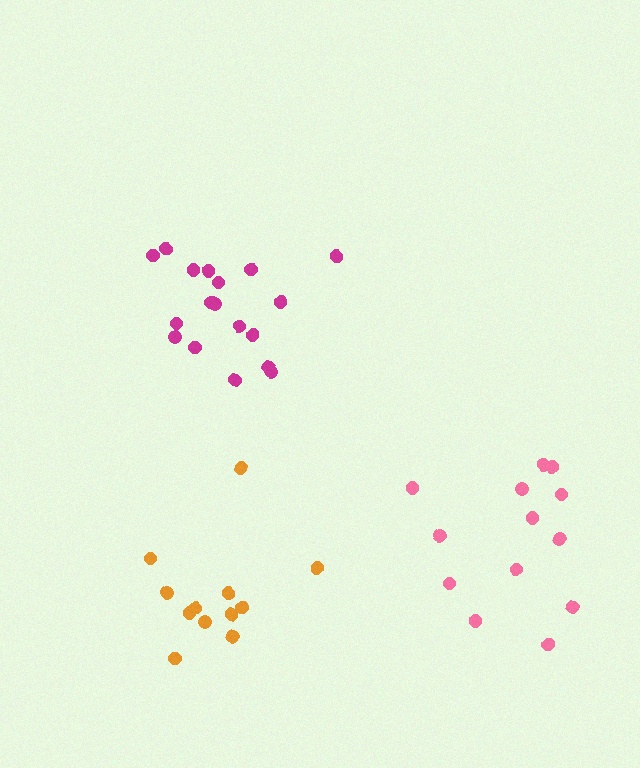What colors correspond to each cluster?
The clusters are colored: pink, magenta, orange.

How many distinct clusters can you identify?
There are 3 distinct clusters.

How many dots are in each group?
Group 1: 13 dots, Group 2: 18 dots, Group 3: 12 dots (43 total).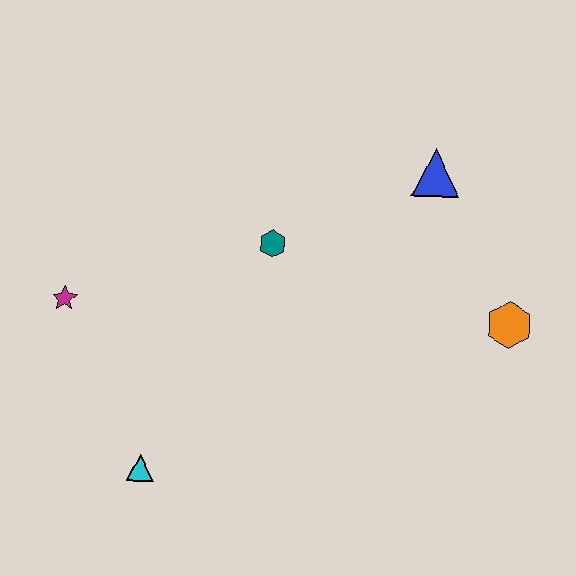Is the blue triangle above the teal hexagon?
Yes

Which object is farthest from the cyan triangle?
The blue triangle is farthest from the cyan triangle.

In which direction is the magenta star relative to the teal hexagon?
The magenta star is to the left of the teal hexagon.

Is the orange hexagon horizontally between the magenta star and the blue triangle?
No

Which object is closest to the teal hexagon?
The blue triangle is closest to the teal hexagon.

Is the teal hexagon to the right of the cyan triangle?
Yes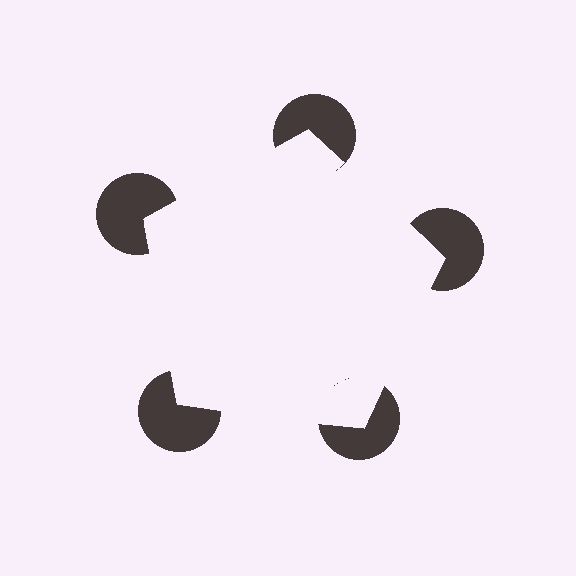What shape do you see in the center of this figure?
An illusory pentagon — its edges are inferred from the aligned wedge cuts in the pac-man discs, not physically drawn.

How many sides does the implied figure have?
5 sides.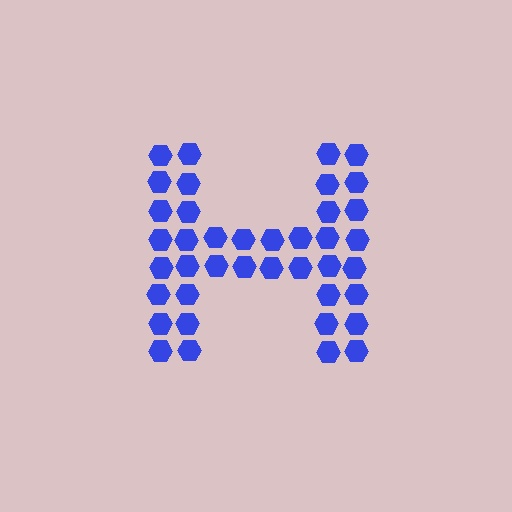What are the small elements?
The small elements are hexagons.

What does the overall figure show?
The overall figure shows the letter H.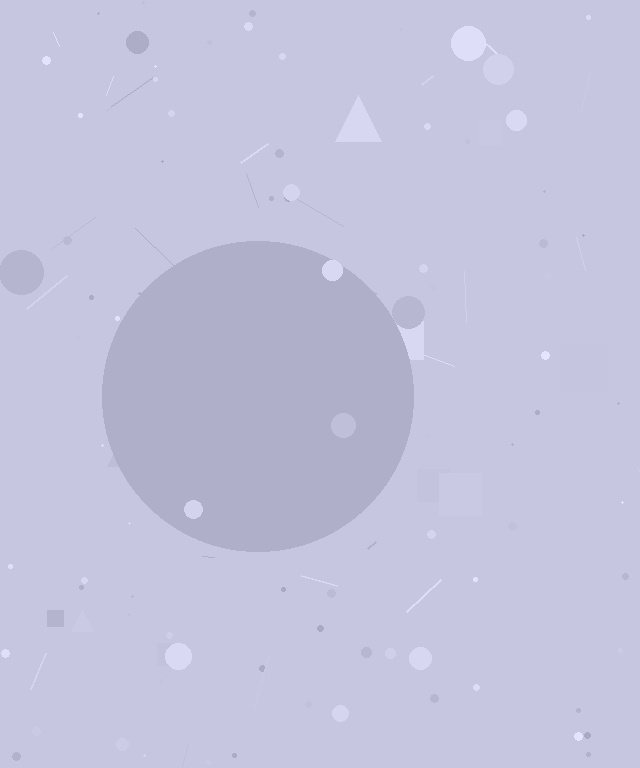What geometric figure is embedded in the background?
A circle is embedded in the background.